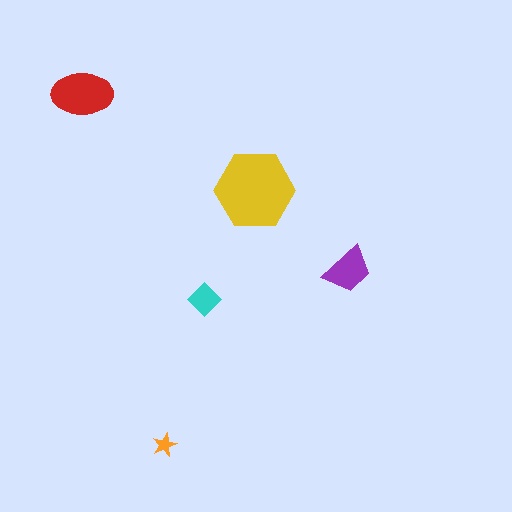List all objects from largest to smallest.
The yellow hexagon, the red ellipse, the purple trapezoid, the cyan diamond, the orange star.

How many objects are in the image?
There are 5 objects in the image.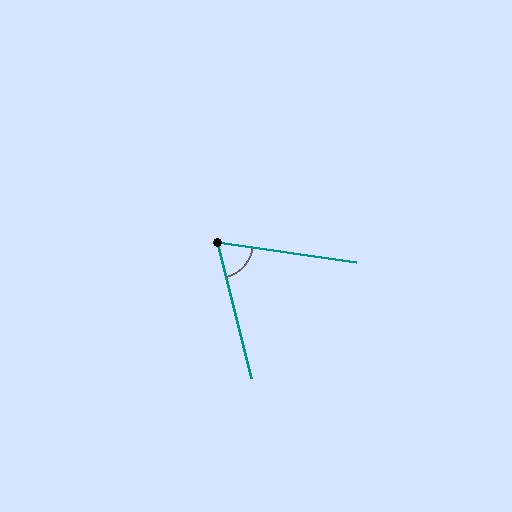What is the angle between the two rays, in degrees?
Approximately 68 degrees.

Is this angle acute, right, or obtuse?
It is acute.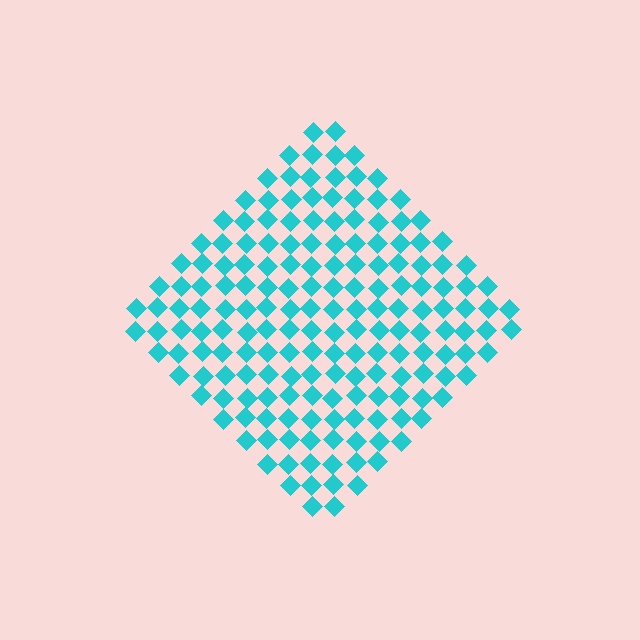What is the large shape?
The large shape is a diamond.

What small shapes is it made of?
It is made of small diamonds.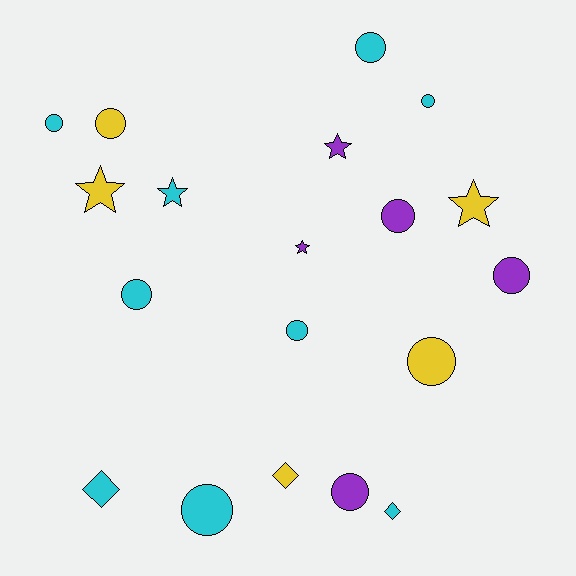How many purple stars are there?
There are 2 purple stars.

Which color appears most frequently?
Cyan, with 9 objects.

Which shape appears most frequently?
Circle, with 11 objects.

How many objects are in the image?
There are 19 objects.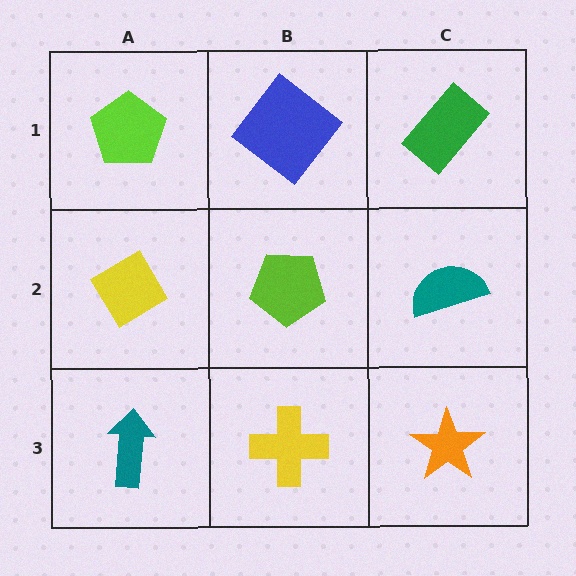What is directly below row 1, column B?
A lime pentagon.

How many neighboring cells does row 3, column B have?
3.